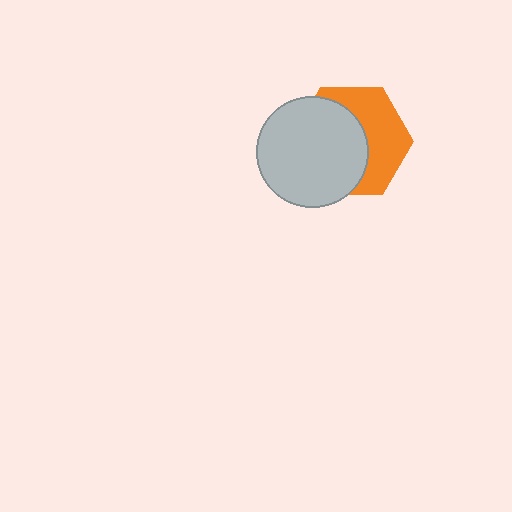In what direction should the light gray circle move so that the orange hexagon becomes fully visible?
The light gray circle should move left. That is the shortest direction to clear the overlap and leave the orange hexagon fully visible.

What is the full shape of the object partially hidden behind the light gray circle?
The partially hidden object is an orange hexagon.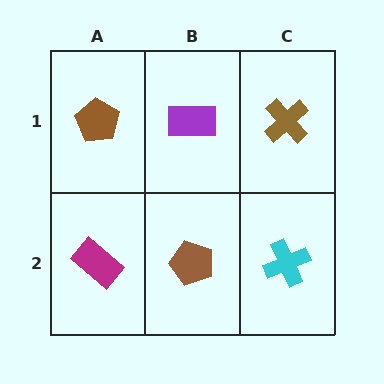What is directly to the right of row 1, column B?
A brown cross.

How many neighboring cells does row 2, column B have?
3.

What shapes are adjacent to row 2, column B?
A purple rectangle (row 1, column B), a magenta rectangle (row 2, column A), a cyan cross (row 2, column C).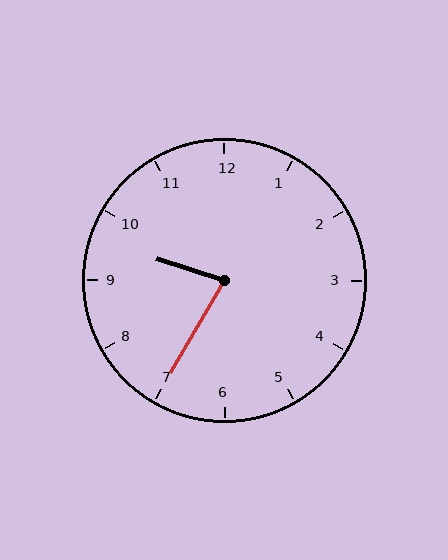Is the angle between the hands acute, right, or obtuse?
It is acute.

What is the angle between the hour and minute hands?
Approximately 78 degrees.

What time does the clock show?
9:35.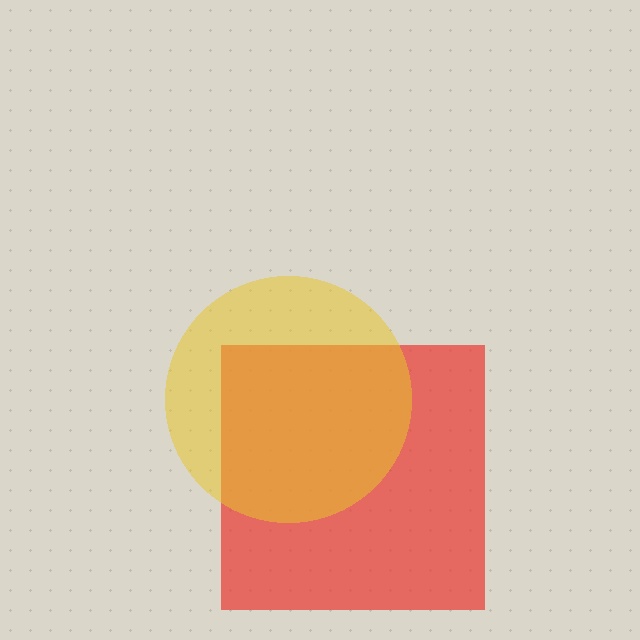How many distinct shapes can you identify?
There are 2 distinct shapes: a red square, a yellow circle.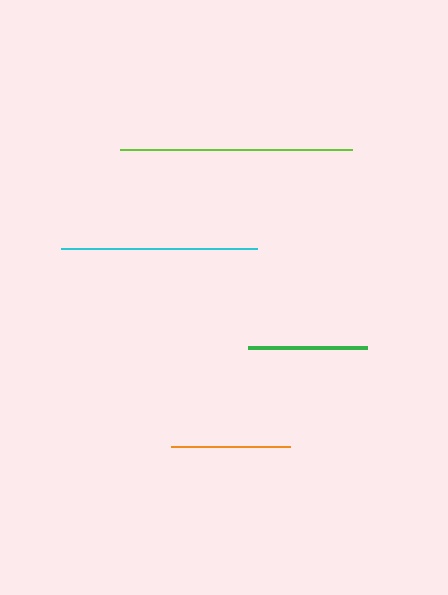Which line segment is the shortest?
The orange line is the shortest at approximately 119 pixels.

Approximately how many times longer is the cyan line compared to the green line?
The cyan line is approximately 1.6 times the length of the green line.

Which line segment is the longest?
The lime line is the longest at approximately 232 pixels.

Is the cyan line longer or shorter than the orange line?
The cyan line is longer than the orange line.